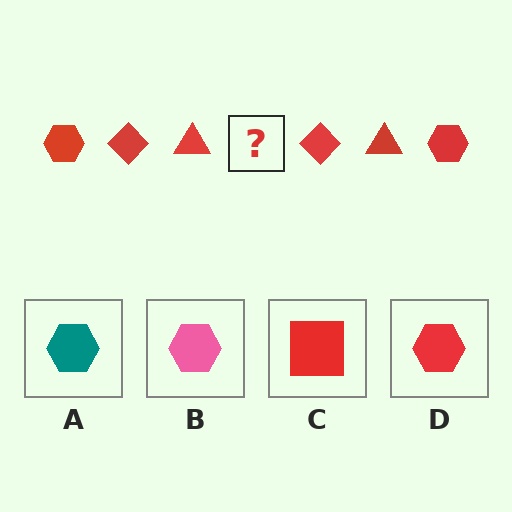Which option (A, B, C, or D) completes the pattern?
D.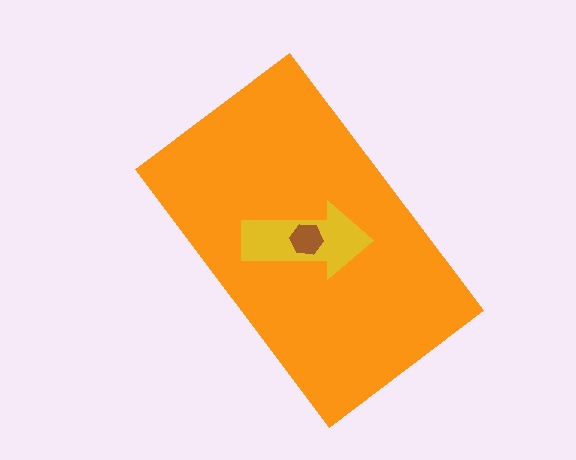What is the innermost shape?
The brown hexagon.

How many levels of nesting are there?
3.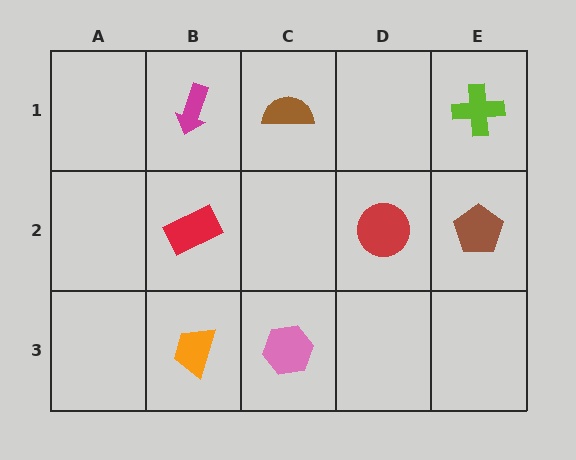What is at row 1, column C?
A brown semicircle.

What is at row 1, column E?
A lime cross.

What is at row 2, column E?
A brown pentagon.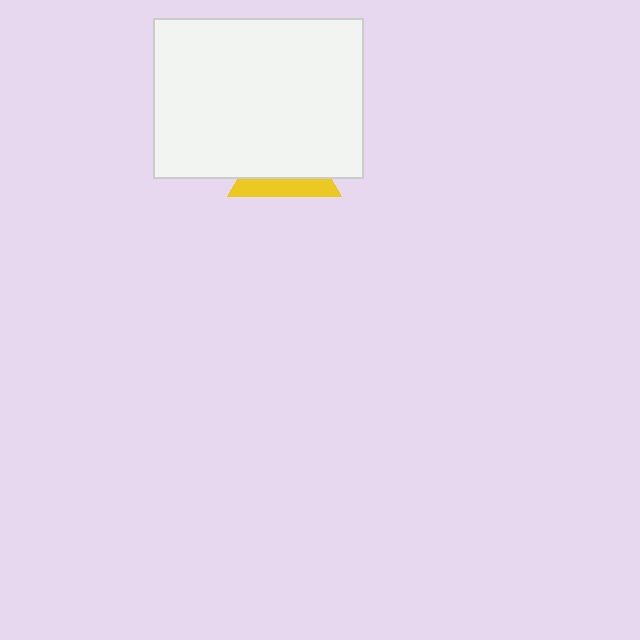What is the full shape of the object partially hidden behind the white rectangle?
The partially hidden object is a yellow triangle.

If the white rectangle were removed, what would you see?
You would see the complete yellow triangle.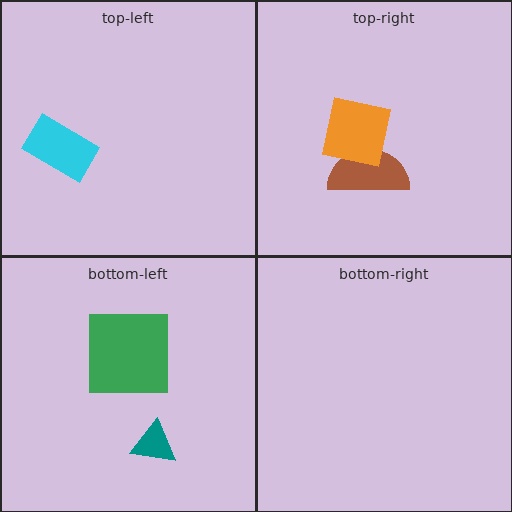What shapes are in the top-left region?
The cyan rectangle.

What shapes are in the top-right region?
The brown semicircle, the orange square.